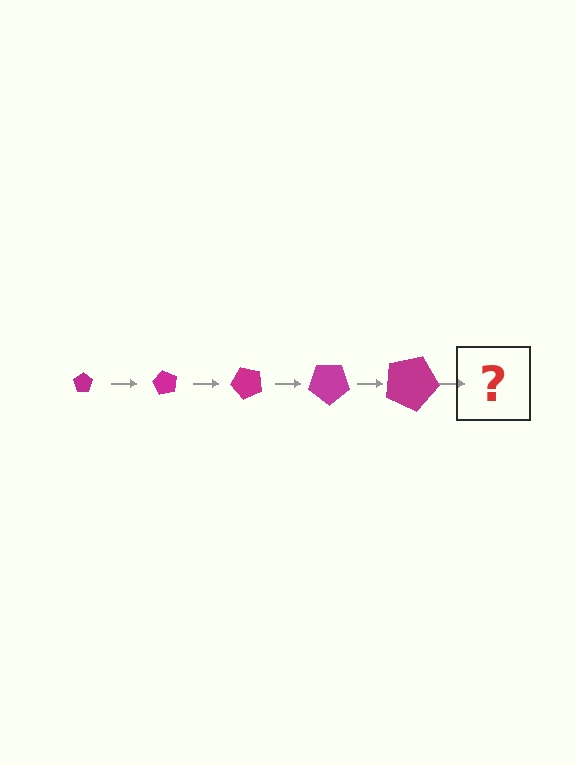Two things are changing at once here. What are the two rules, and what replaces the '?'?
The two rules are that the pentagon grows larger each step and it rotates 60 degrees each step. The '?' should be a pentagon, larger than the previous one and rotated 300 degrees from the start.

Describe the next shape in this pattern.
It should be a pentagon, larger than the previous one and rotated 300 degrees from the start.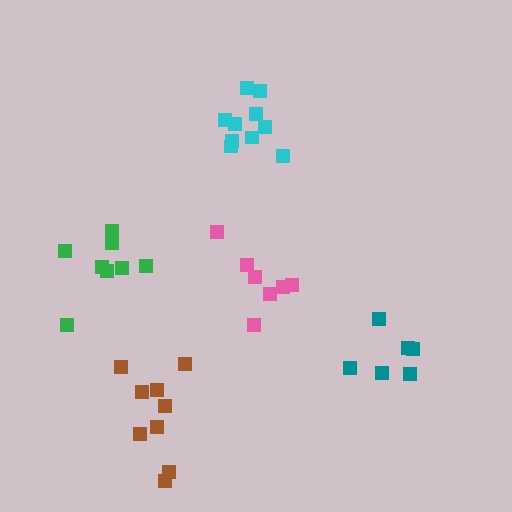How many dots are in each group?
Group 1: 9 dots, Group 2: 7 dots, Group 3: 8 dots, Group 4: 6 dots, Group 5: 10 dots (40 total).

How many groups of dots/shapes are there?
There are 5 groups.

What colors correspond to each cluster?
The clusters are colored: brown, pink, green, teal, cyan.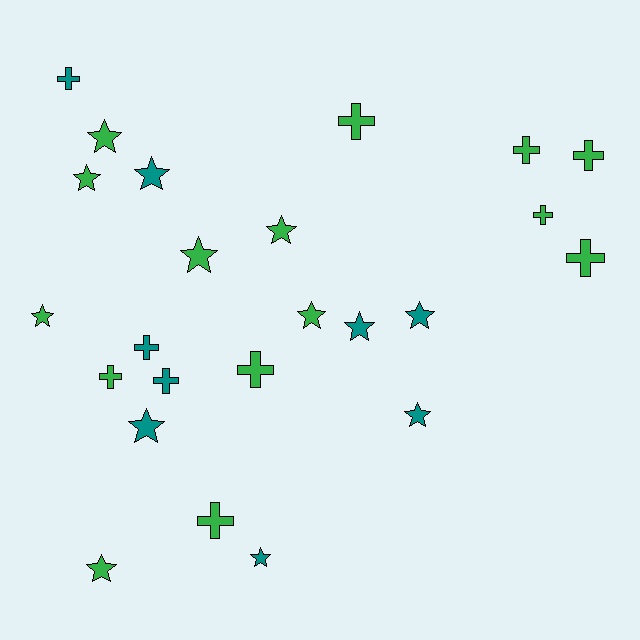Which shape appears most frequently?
Star, with 13 objects.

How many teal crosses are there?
There are 3 teal crosses.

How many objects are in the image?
There are 24 objects.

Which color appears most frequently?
Green, with 15 objects.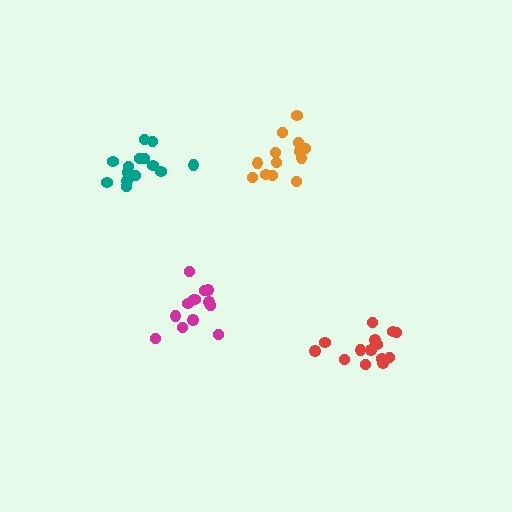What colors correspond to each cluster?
The clusters are colored: teal, magenta, orange, red.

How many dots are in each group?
Group 1: 14 dots, Group 2: 13 dots, Group 3: 14 dots, Group 4: 14 dots (55 total).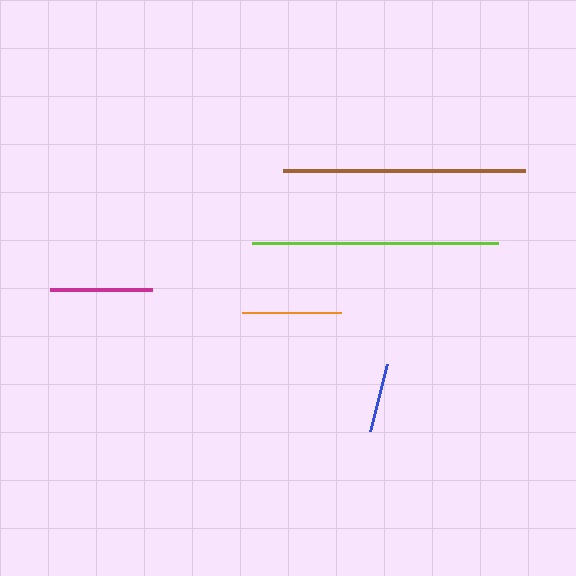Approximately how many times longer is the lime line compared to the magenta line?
The lime line is approximately 2.4 times the length of the magenta line.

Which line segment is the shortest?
The blue line is the shortest at approximately 69 pixels.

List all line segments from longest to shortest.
From longest to shortest: lime, brown, magenta, orange, blue.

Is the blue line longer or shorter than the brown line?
The brown line is longer than the blue line.